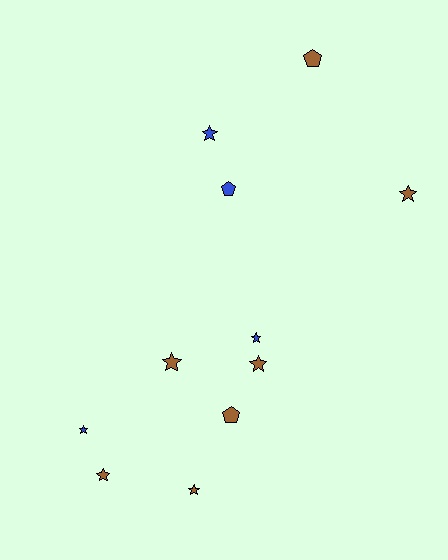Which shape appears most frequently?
Star, with 8 objects.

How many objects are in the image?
There are 11 objects.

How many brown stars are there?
There are 5 brown stars.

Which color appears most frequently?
Brown, with 7 objects.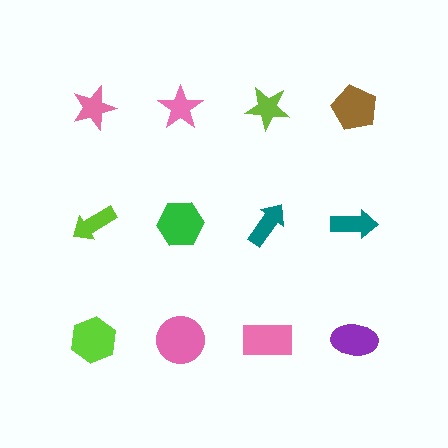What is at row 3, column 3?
A pink rectangle.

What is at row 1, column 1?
A pink star.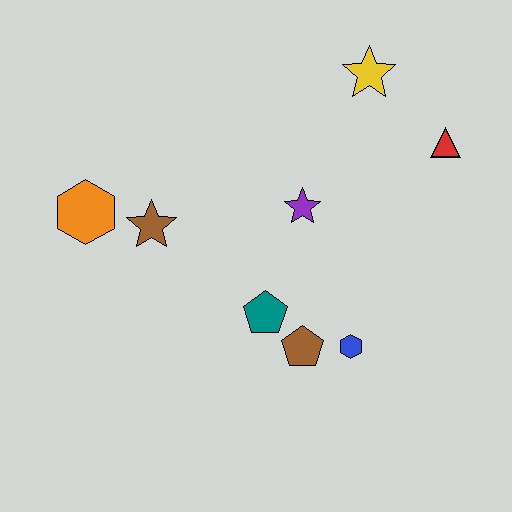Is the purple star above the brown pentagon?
Yes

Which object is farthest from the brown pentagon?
The yellow star is farthest from the brown pentagon.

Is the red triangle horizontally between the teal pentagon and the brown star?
No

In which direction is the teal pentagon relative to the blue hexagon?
The teal pentagon is to the left of the blue hexagon.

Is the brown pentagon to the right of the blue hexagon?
No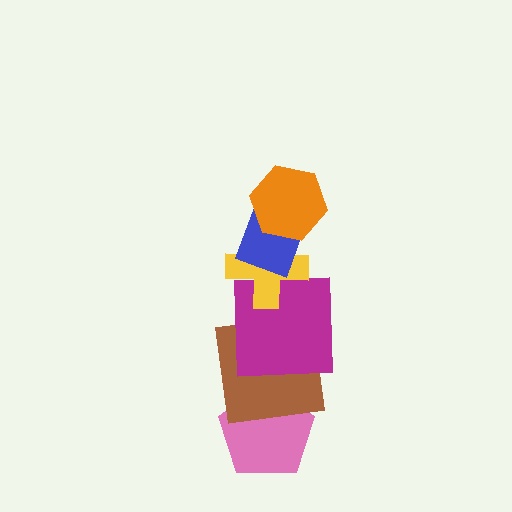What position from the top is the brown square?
The brown square is 5th from the top.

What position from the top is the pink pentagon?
The pink pentagon is 6th from the top.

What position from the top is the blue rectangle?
The blue rectangle is 2nd from the top.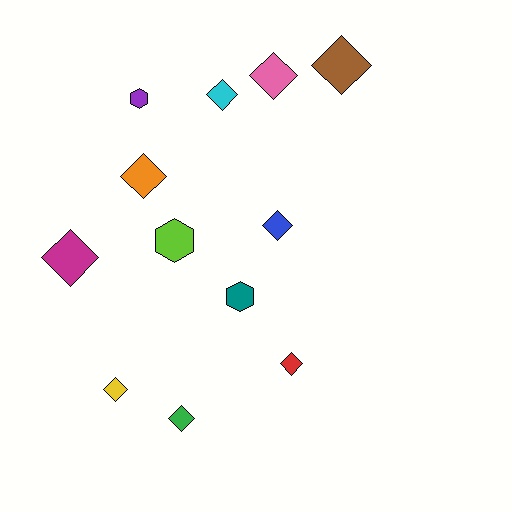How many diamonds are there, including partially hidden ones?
There are 9 diamonds.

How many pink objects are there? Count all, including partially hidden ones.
There is 1 pink object.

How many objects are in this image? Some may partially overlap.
There are 12 objects.